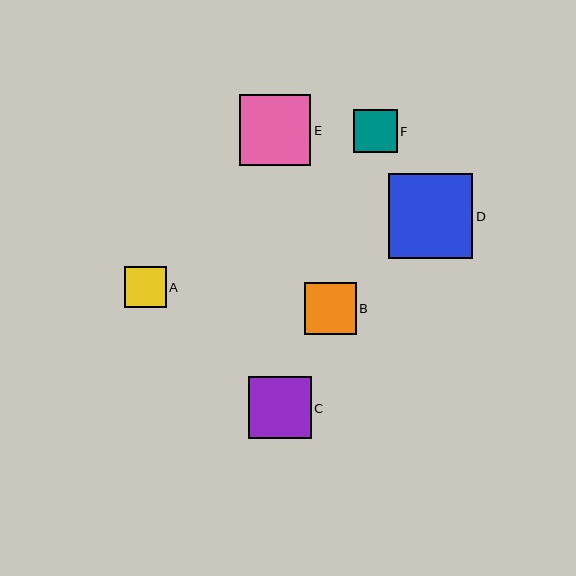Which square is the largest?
Square D is the largest with a size of approximately 85 pixels.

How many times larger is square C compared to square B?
Square C is approximately 1.2 times the size of square B.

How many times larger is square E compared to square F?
Square E is approximately 1.6 times the size of square F.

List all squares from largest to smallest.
From largest to smallest: D, E, C, B, F, A.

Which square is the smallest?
Square A is the smallest with a size of approximately 42 pixels.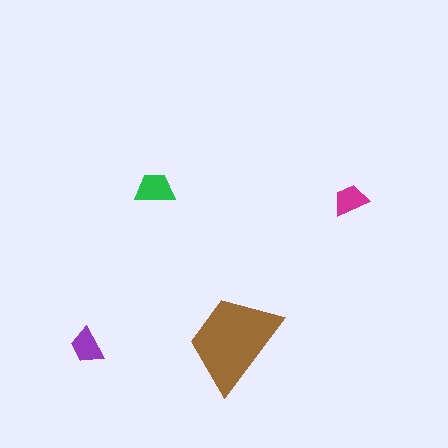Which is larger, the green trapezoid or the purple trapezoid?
The green one.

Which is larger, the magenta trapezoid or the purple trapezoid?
The purple one.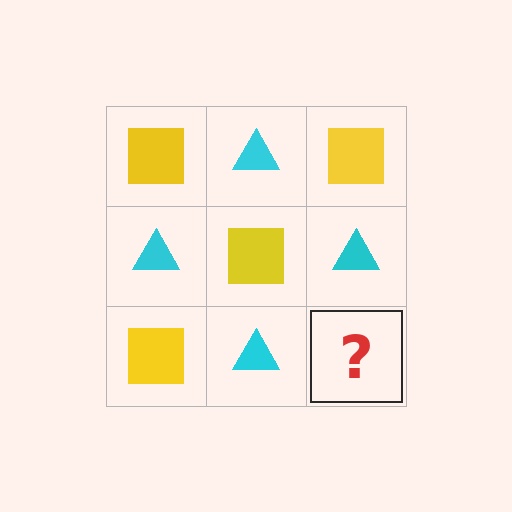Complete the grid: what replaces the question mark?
The question mark should be replaced with a yellow square.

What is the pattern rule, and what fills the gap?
The rule is that it alternates yellow square and cyan triangle in a checkerboard pattern. The gap should be filled with a yellow square.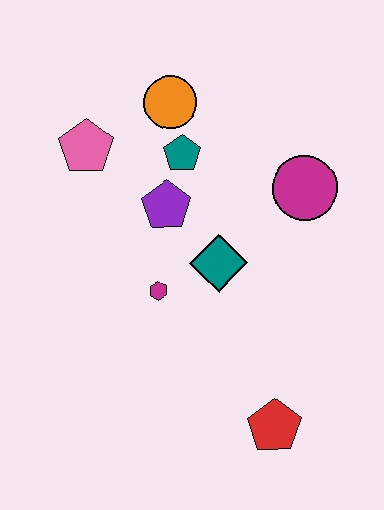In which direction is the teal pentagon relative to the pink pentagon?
The teal pentagon is to the right of the pink pentagon.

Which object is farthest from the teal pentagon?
The red pentagon is farthest from the teal pentagon.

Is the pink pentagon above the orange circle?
No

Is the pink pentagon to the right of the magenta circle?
No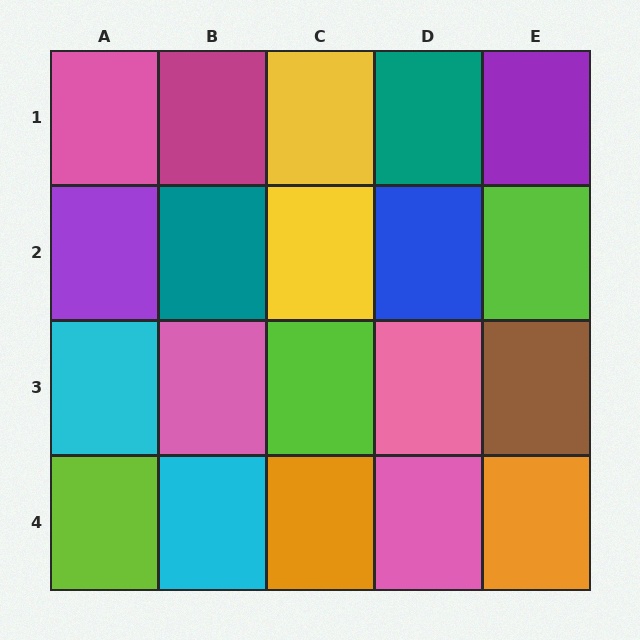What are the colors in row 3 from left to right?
Cyan, pink, lime, pink, brown.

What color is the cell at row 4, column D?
Pink.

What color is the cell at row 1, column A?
Pink.